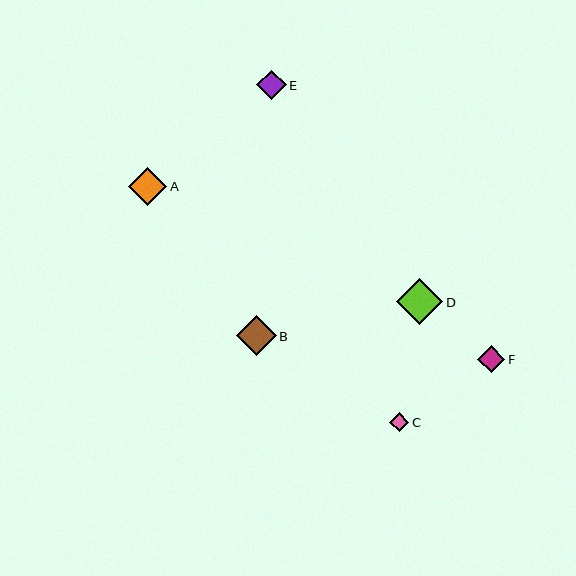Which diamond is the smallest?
Diamond C is the smallest with a size of approximately 19 pixels.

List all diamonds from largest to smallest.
From largest to smallest: D, B, A, E, F, C.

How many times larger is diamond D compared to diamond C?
Diamond D is approximately 2.4 times the size of diamond C.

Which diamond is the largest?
Diamond D is the largest with a size of approximately 46 pixels.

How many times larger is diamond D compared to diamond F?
Diamond D is approximately 1.7 times the size of diamond F.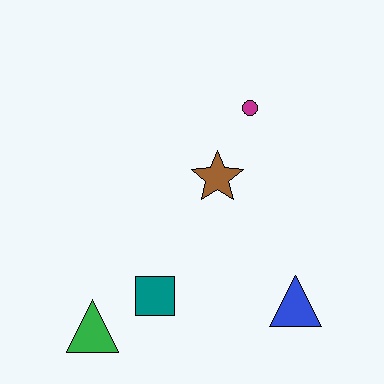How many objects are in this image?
There are 5 objects.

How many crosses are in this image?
There are no crosses.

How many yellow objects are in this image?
There are no yellow objects.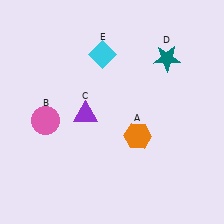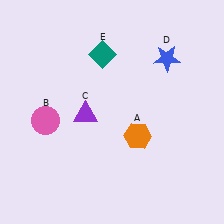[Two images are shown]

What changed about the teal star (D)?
In Image 1, D is teal. In Image 2, it changed to blue.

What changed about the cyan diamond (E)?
In Image 1, E is cyan. In Image 2, it changed to teal.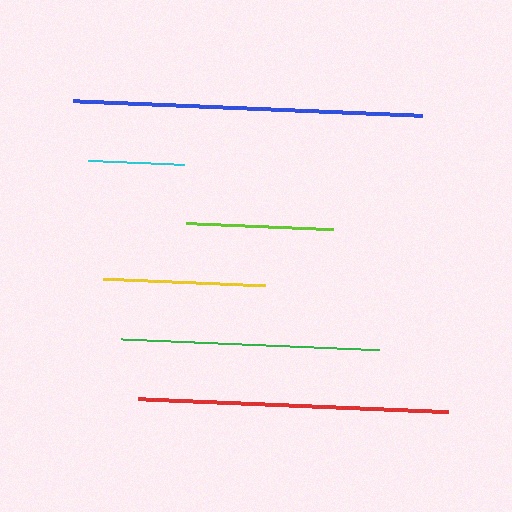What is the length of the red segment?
The red segment is approximately 310 pixels long.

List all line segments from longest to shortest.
From longest to shortest: blue, red, green, yellow, lime, cyan.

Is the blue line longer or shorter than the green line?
The blue line is longer than the green line.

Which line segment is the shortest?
The cyan line is the shortest at approximately 96 pixels.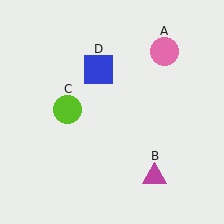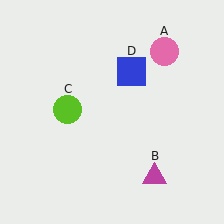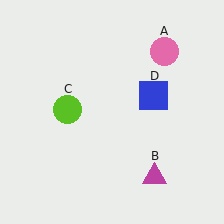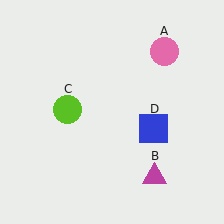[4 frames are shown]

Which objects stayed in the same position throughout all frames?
Pink circle (object A) and magenta triangle (object B) and lime circle (object C) remained stationary.